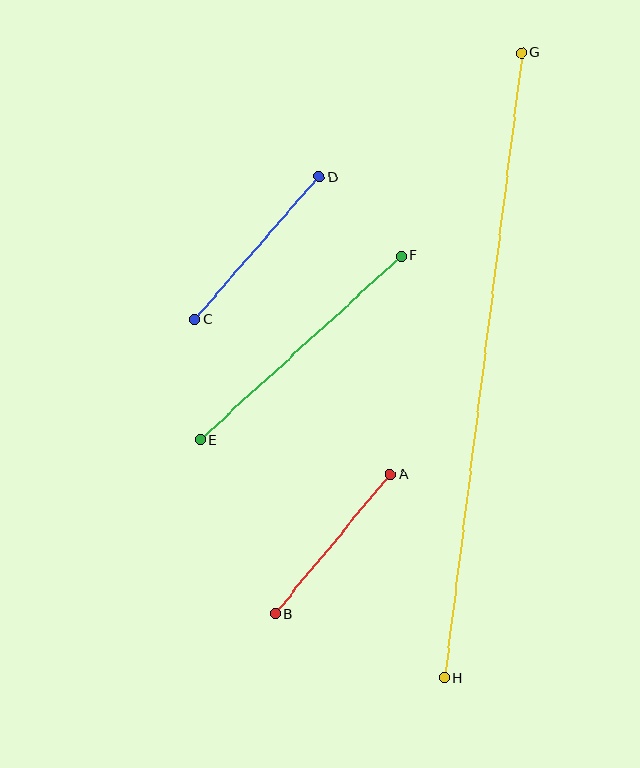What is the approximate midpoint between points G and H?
The midpoint is at approximately (483, 365) pixels.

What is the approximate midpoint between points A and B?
The midpoint is at approximately (333, 544) pixels.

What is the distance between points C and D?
The distance is approximately 189 pixels.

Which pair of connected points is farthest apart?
Points G and H are farthest apart.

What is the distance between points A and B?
The distance is approximately 181 pixels.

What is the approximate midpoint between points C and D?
The midpoint is at approximately (257, 248) pixels.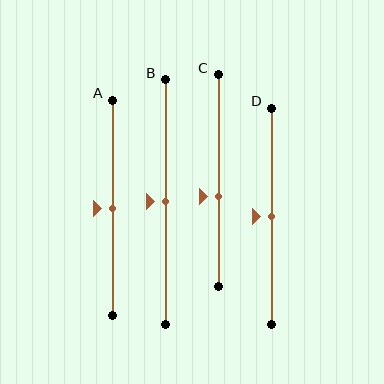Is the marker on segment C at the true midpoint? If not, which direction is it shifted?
No, the marker on segment C is shifted downward by about 7% of the segment length.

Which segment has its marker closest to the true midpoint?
Segment A has its marker closest to the true midpoint.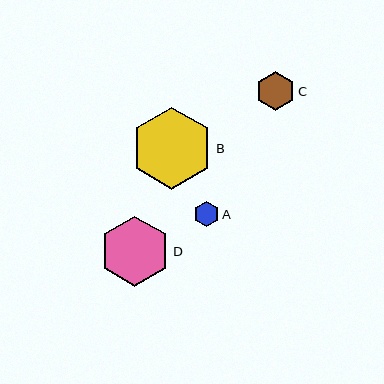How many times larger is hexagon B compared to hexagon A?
Hexagon B is approximately 3.2 times the size of hexagon A.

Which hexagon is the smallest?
Hexagon A is the smallest with a size of approximately 26 pixels.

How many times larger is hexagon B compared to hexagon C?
Hexagon B is approximately 2.1 times the size of hexagon C.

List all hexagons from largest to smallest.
From largest to smallest: B, D, C, A.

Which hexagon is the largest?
Hexagon B is the largest with a size of approximately 82 pixels.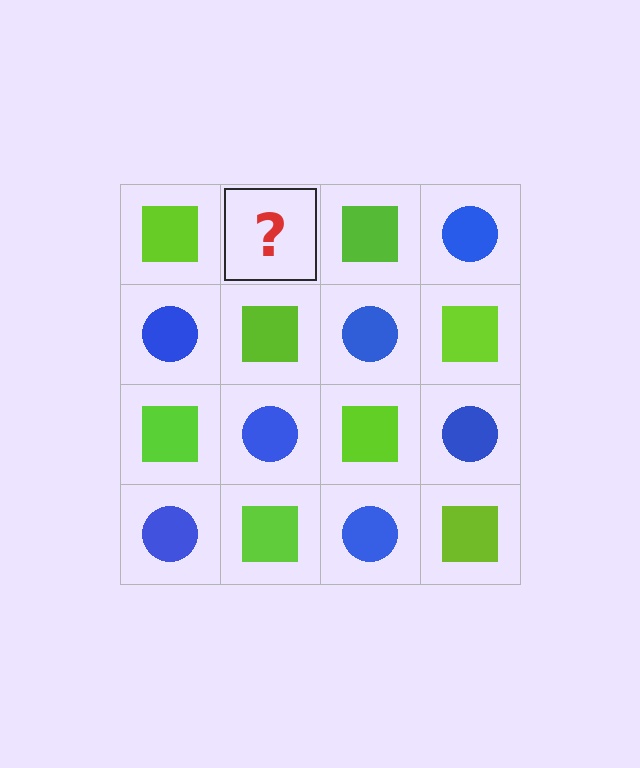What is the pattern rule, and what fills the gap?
The rule is that it alternates lime square and blue circle in a checkerboard pattern. The gap should be filled with a blue circle.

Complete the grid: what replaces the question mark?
The question mark should be replaced with a blue circle.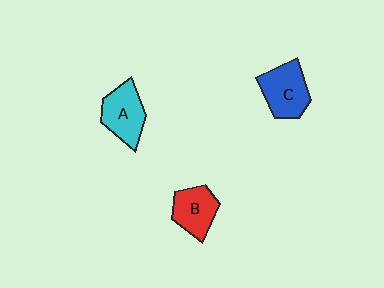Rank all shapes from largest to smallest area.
From largest to smallest: C (blue), A (cyan), B (red).